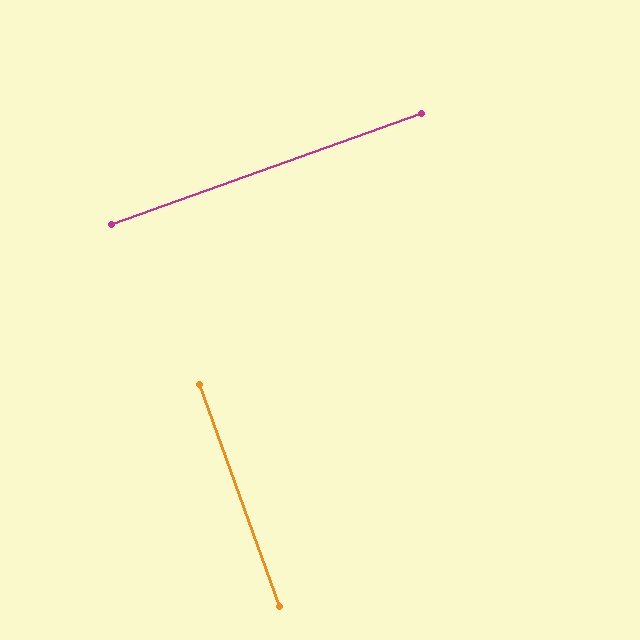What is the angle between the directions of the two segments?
Approximately 90 degrees.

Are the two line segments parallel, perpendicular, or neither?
Perpendicular — they meet at approximately 90°.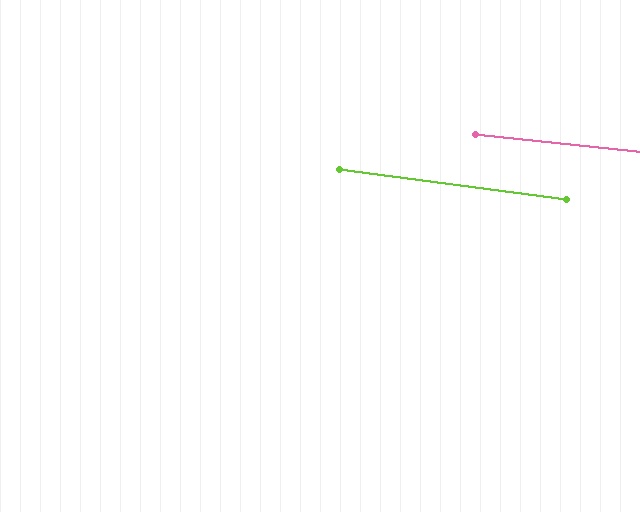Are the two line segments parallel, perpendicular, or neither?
Parallel — their directions differ by only 1.8°.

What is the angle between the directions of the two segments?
Approximately 2 degrees.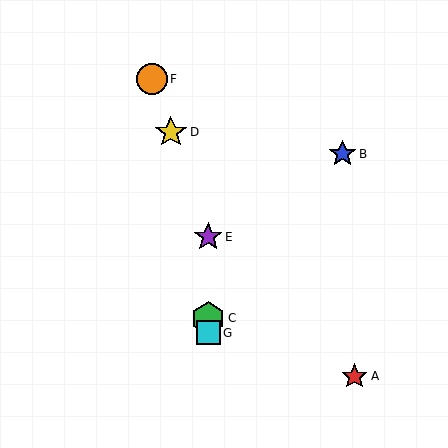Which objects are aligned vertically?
Objects C, E, G are aligned vertically.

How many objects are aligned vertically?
3 objects (C, E, G) are aligned vertically.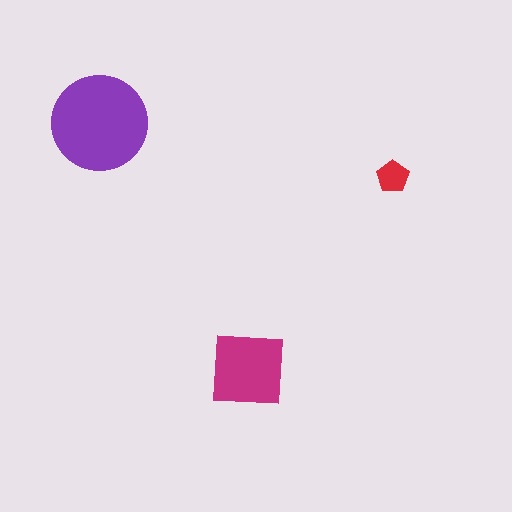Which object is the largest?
The purple circle.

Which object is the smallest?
The red pentagon.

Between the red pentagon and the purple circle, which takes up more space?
The purple circle.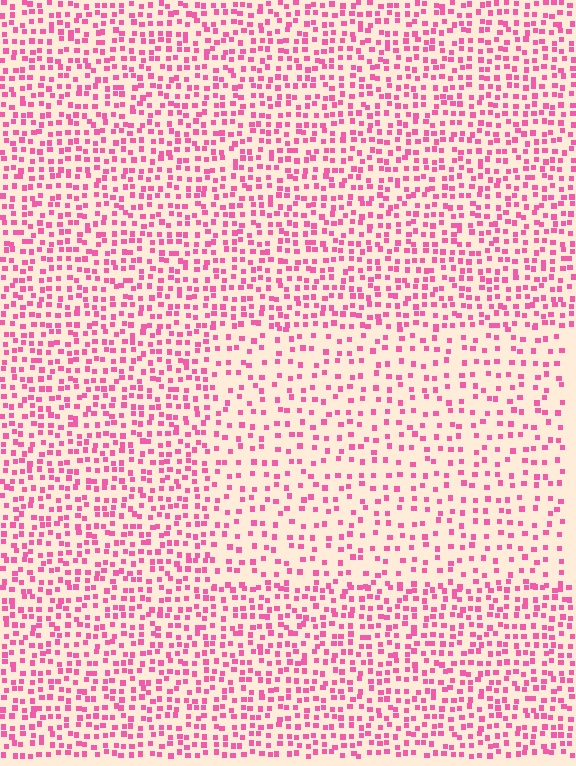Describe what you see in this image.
The image contains small pink elements arranged at two different densities. A rectangle-shaped region is visible where the elements are less densely packed than the surrounding area.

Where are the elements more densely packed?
The elements are more densely packed outside the rectangle boundary.